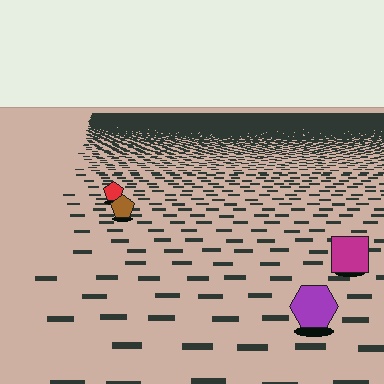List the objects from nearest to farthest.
From nearest to farthest: the purple hexagon, the magenta square, the brown pentagon, the red pentagon.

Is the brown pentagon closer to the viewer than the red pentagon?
Yes. The brown pentagon is closer — you can tell from the texture gradient: the ground texture is coarser near it.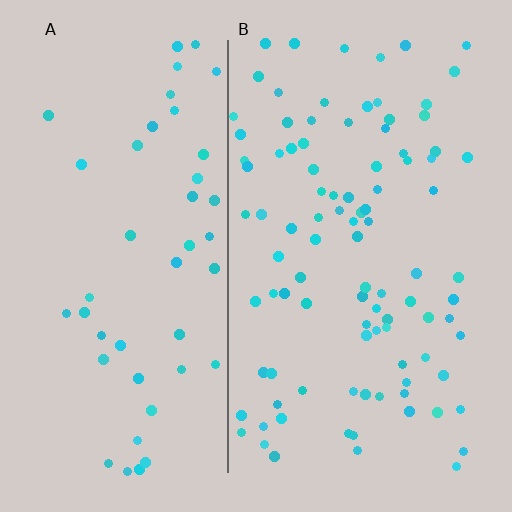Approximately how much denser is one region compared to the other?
Approximately 2.1× — region B over region A.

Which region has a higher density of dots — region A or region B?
B (the right).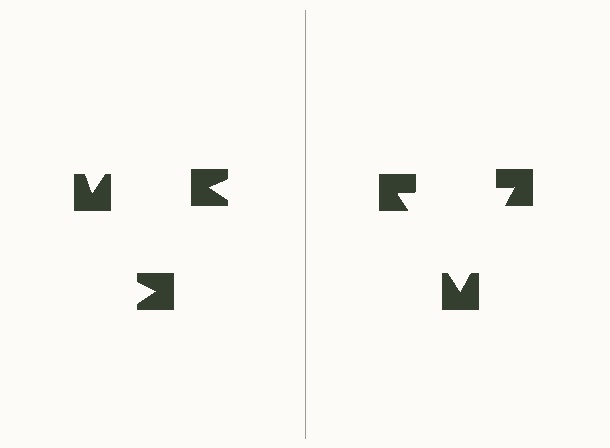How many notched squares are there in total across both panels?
6 — 3 on each side.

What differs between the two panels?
The notched squares are positioned identically on both sides; only the wedge orientations differ. On the right they align to a triangle; on the left they are misaligned.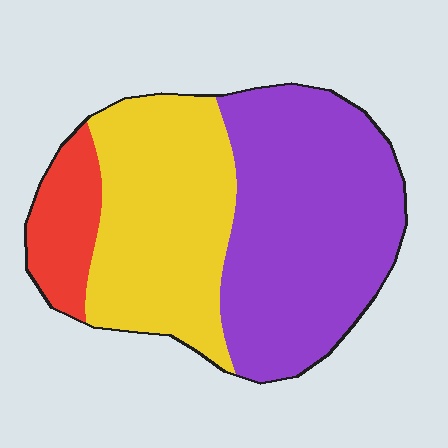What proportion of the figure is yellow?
Yellow takes up about three eighths (3/8) of the figure.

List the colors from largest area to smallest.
From largest to smallest: purple, yellow, red.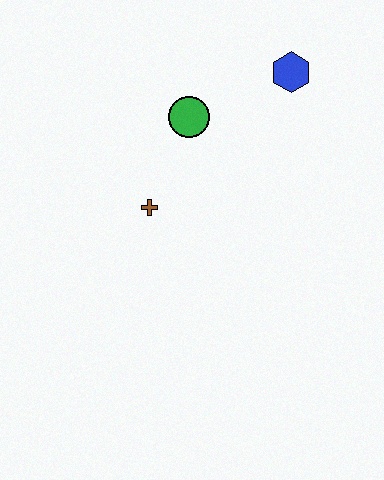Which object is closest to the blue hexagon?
The green circle is closest to the blue hexagon.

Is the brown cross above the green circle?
No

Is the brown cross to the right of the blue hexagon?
No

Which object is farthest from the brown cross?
The blue hexagon is farthest from the brown cross.